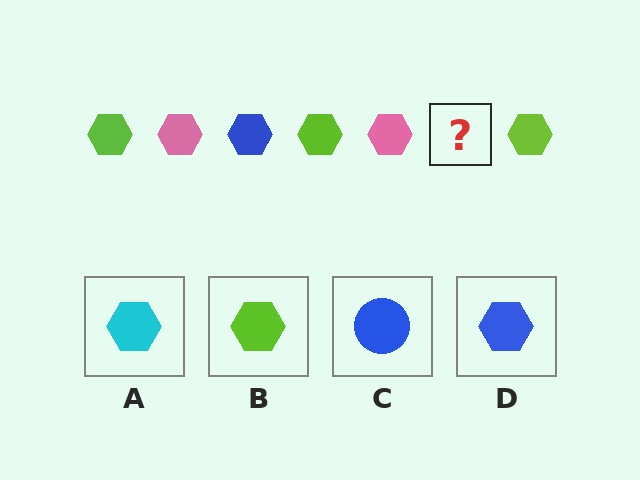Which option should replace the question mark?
Option D.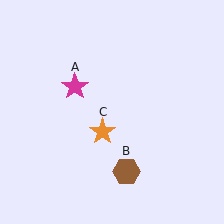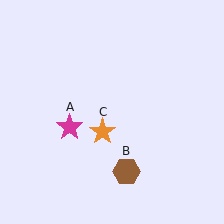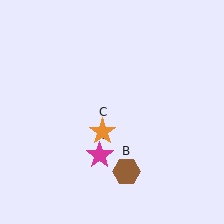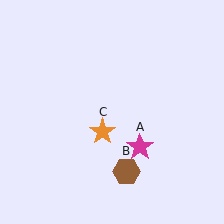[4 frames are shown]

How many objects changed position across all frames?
1 object changed position: magenta star (object A).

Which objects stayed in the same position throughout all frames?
Brown hexagon (object B) and orange star (object C) remained stationary.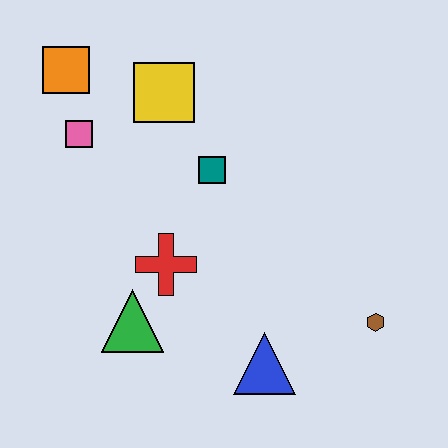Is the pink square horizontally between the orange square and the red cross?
Yes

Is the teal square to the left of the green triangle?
No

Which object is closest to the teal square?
The yellow square is closest to the teal square.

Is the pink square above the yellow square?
No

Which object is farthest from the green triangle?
The orange square is farthest from the green triangle.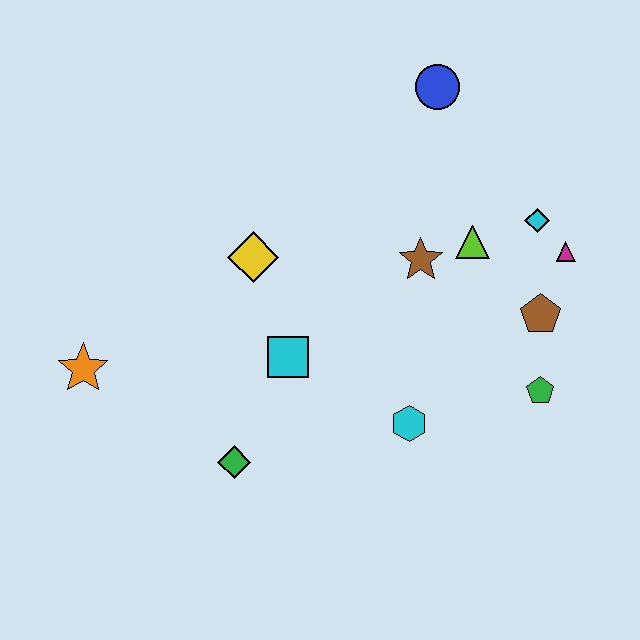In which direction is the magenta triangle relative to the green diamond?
The magenta triangle is to the right of the green diamond.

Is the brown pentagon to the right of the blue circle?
Yes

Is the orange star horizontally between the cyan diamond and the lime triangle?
No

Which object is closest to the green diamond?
The cyan square is closest to the green diamond.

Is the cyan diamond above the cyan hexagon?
Yes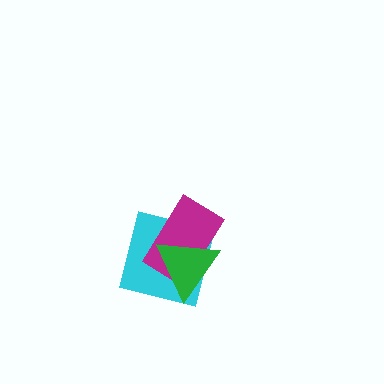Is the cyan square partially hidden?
Yes, it is partially covered by another shape.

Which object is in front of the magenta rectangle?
The green triangle is in front of the magenta rectangle.